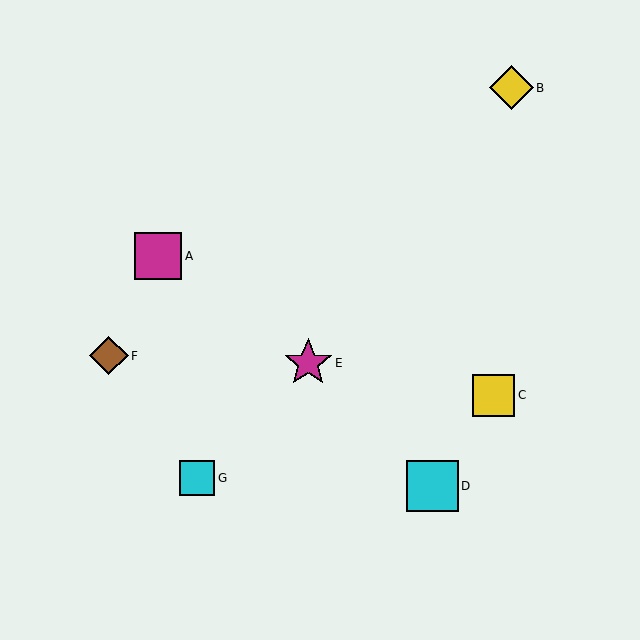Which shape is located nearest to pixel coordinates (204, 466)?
The cyan square (labeled G) at (197, 478) is nearest to that location.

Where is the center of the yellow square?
The center of the yellow square is at (493, 395).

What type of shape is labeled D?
Shape D is a cyan square.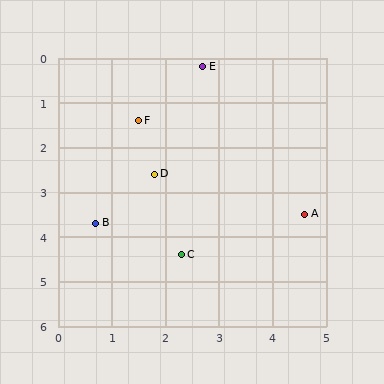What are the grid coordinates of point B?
Point B is at approximately (0.7, 3.7).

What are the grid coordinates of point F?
Point F is at approximately (1.5, 1.4).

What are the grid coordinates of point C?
Point C is at approximately (2.3, 4.4).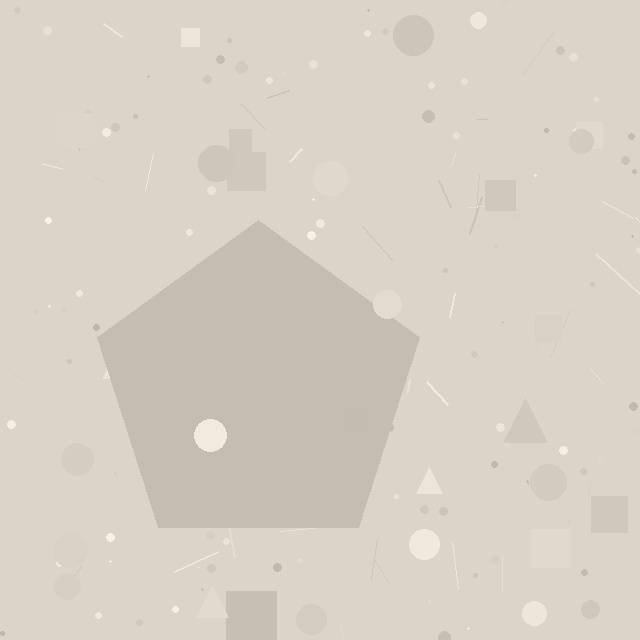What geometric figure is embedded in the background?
A pentagon is embedded in the background.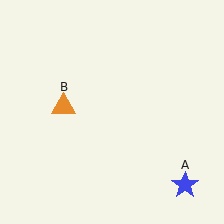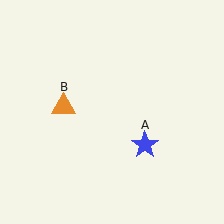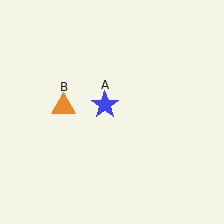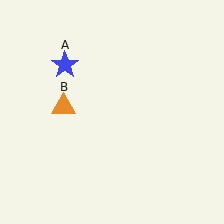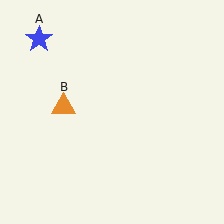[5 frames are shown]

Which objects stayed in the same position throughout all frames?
Orange triangle (object B) remained stationary.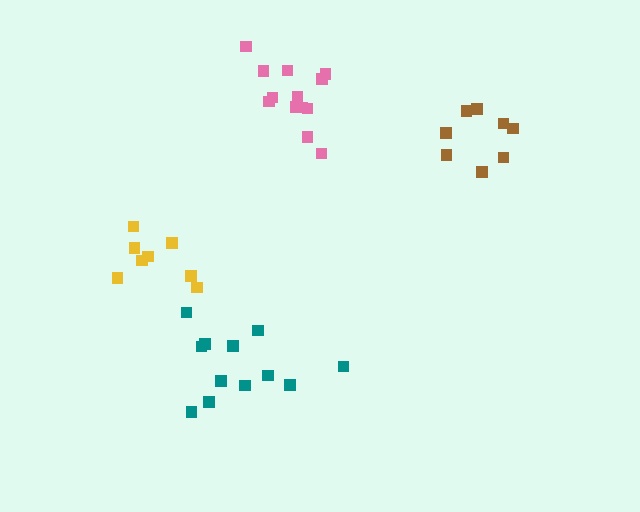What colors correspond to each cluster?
The clusters are colored: yellow, teal, brown, pink.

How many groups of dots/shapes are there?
There are 4 groups.